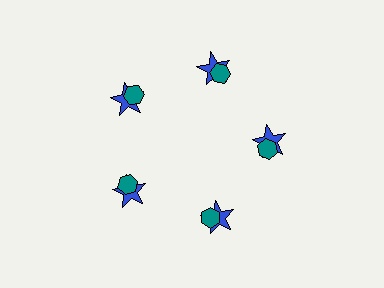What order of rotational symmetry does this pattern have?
This pattern has 5-fold rotational symmetry.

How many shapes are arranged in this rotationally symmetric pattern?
There are 10 shapes, arranged in 5 groups of 2.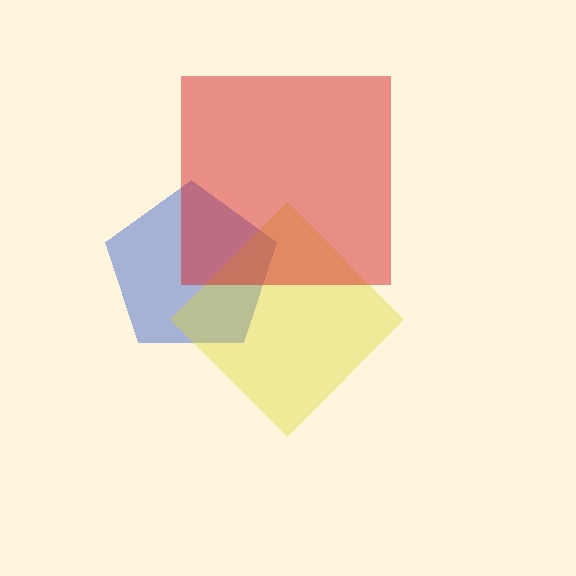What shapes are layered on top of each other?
The layered shapes are: a blue pentagon, a yellow diamond, a red square.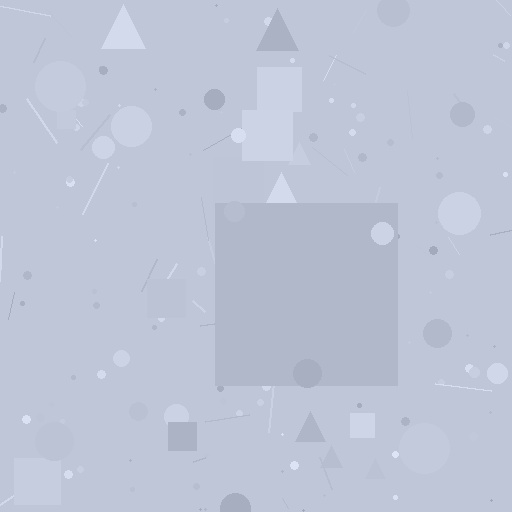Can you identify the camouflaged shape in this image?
The camouflaged shape is a square.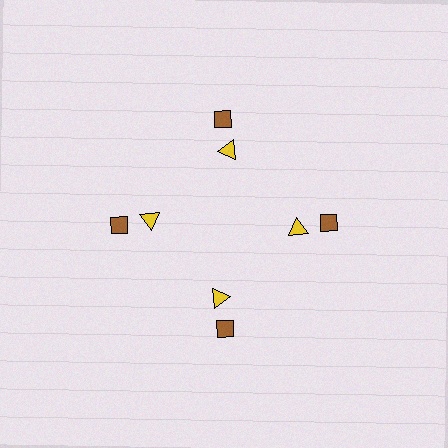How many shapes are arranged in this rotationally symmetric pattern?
There are 8 shapes, arranged in 4 groups of 2.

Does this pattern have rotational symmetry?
Yes, this pattern has 4-fold rotational symmetry. It looks the same after rotating 90 degrees around the center.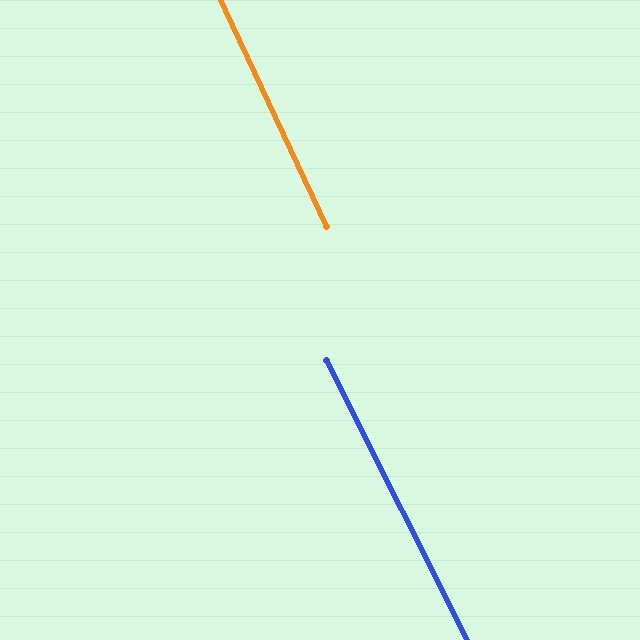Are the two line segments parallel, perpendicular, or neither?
Parallel — their directions differ by only 1.6°.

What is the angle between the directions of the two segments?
Approximately 2 degrees.